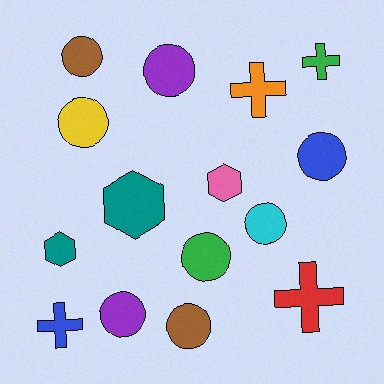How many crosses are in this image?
There are 4 crosses.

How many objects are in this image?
There are 15 objects.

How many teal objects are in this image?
There are 2 teal objects.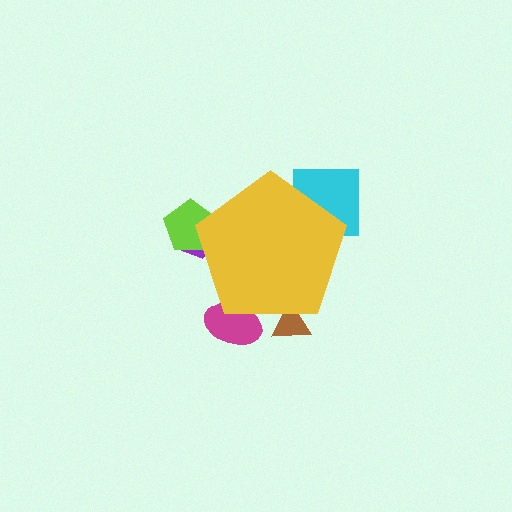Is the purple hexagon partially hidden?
Yes, the purple hexagon is partially hidden behind the yellow pentagon.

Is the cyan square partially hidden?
Yes, the cyan square is partially hidden behind the yellow pentagon.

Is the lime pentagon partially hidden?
Yes, the lime pentagon is partially hidden behind the yellow pentagon.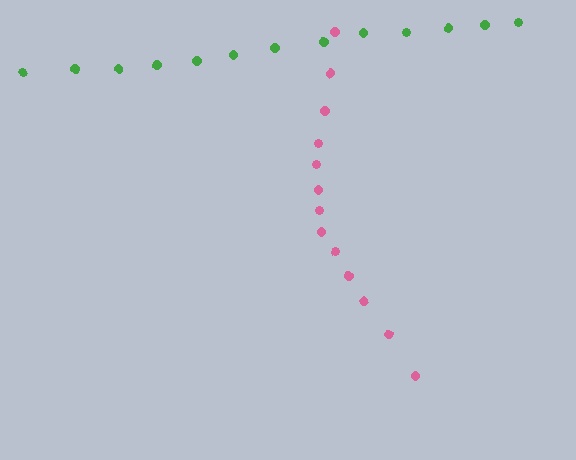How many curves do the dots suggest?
There are 2 distinct paths.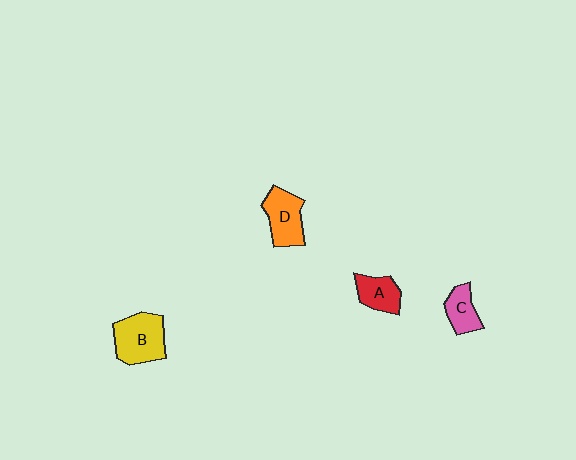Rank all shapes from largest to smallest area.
From largest to smallest: B (yellow), D (orange), A (red), C (pink).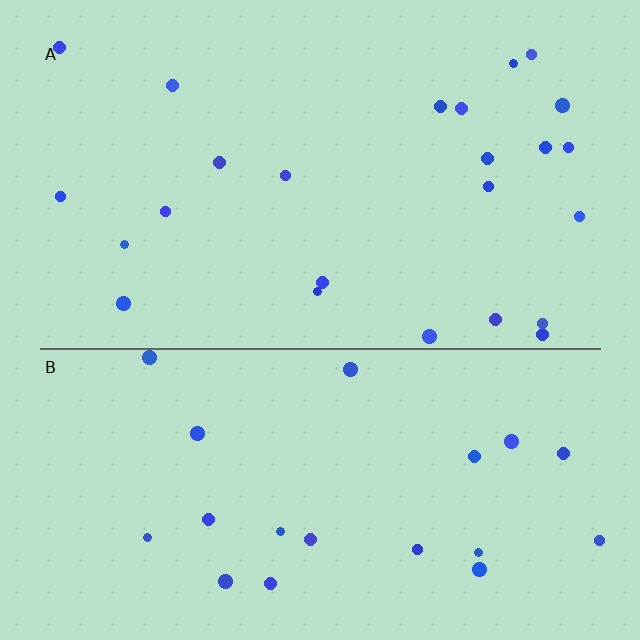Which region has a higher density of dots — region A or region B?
A (the top).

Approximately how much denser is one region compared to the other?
Approximately 1.2× — region A over region B.